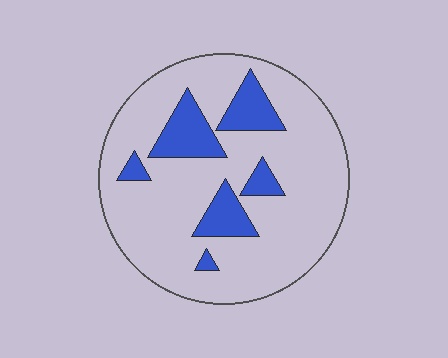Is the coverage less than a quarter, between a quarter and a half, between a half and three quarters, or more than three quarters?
Less than a quarter.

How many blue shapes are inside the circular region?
6.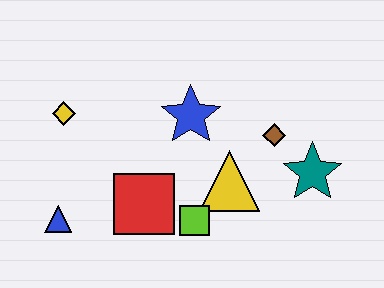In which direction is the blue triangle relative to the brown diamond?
The blue triangle is to the left of the brown diamond.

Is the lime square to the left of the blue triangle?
No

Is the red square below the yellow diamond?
Yes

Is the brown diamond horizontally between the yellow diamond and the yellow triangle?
No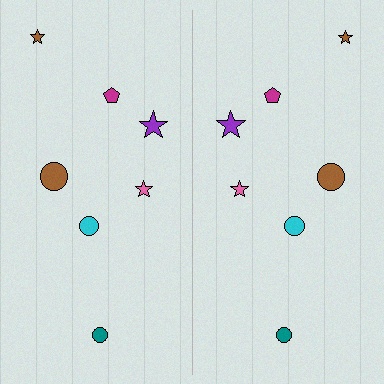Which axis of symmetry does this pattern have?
The pattern has a vertical axis of symmetry running through the center of the image.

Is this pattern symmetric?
Yes, this pattern has bilateral (reflection) symmetry.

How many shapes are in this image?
There are 14 shapes in this image.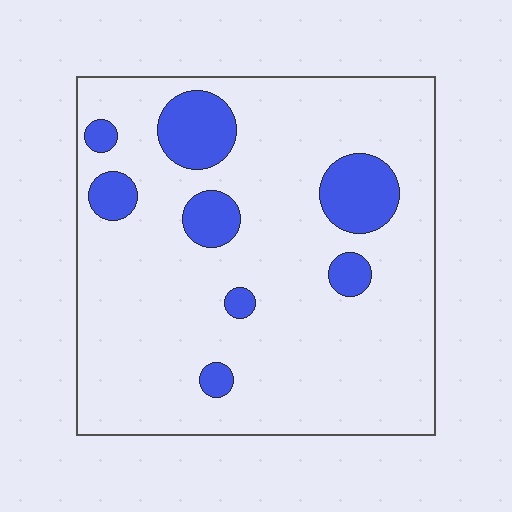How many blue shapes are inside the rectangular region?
8.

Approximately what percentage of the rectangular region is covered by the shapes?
Approximately 15%.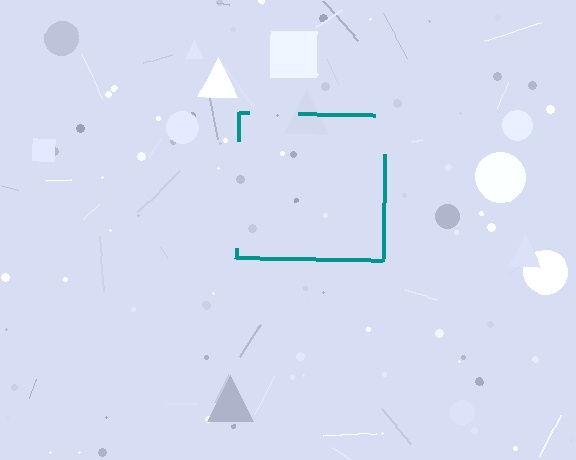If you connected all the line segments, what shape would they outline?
They would outline a square.